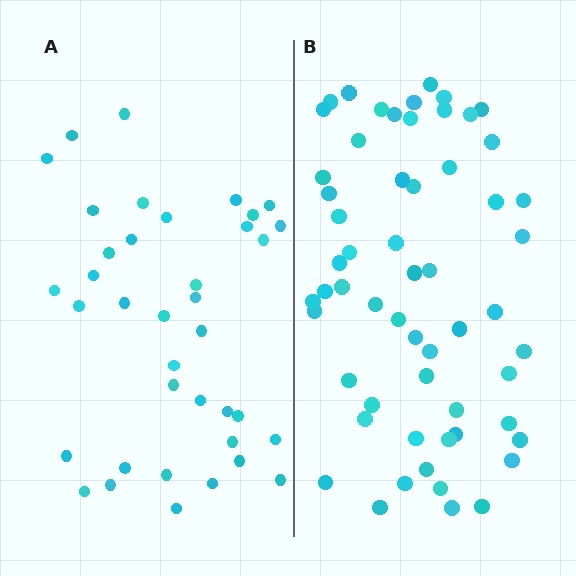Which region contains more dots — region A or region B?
Region B (the right region) has more dots.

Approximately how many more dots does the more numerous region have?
Region B has approximately 20 more dots than region A.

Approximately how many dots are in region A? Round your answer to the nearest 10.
About 40 dots. (The exact count is 38, which rounds to 40.)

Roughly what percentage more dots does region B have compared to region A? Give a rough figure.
About 55% more.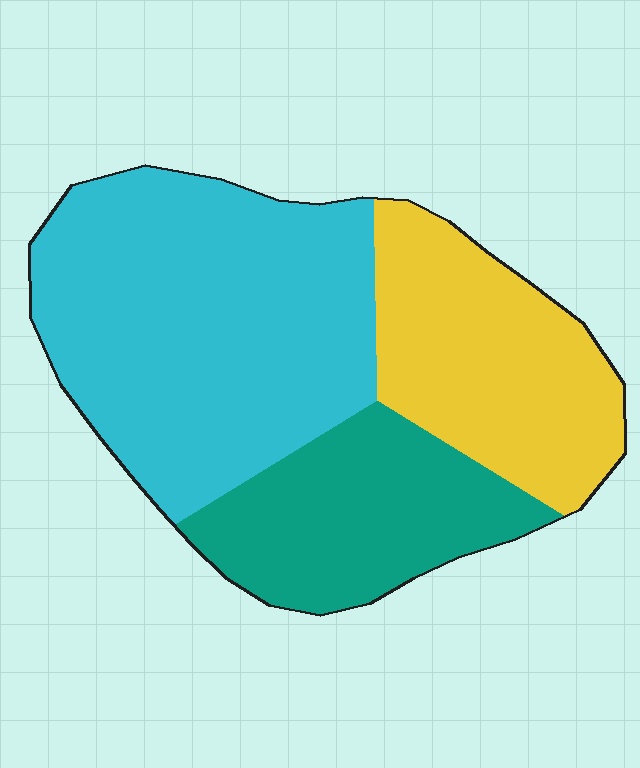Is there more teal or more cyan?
Cyan.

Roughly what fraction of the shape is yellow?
Yellow takes up about one quarter (1/4) of the shape.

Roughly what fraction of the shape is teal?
Teal covers around 25% of the shape.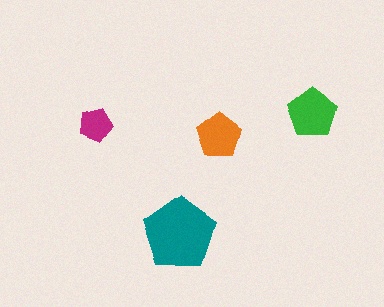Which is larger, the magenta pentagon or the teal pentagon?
The teal one.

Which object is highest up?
The green pentagon is topmost.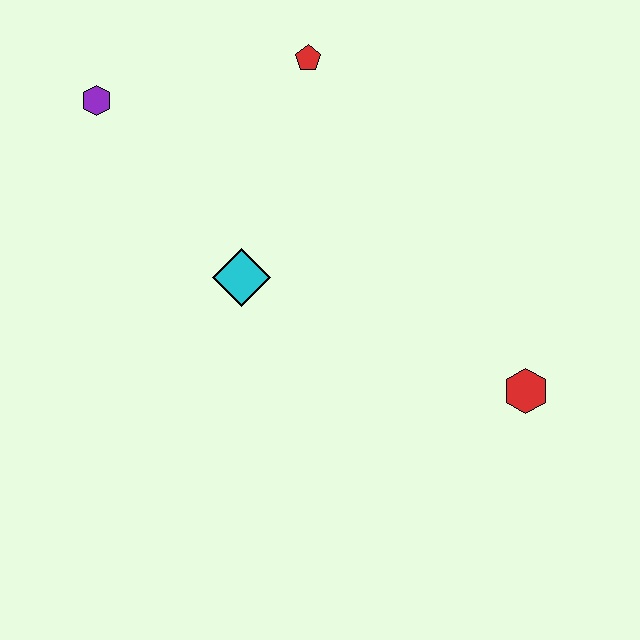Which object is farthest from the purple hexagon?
The red hexagon is farthest from the purple hexagon.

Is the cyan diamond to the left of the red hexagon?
Yes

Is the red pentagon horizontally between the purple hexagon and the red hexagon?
Yes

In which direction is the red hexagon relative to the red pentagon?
The red hexagon is below the red pentagon.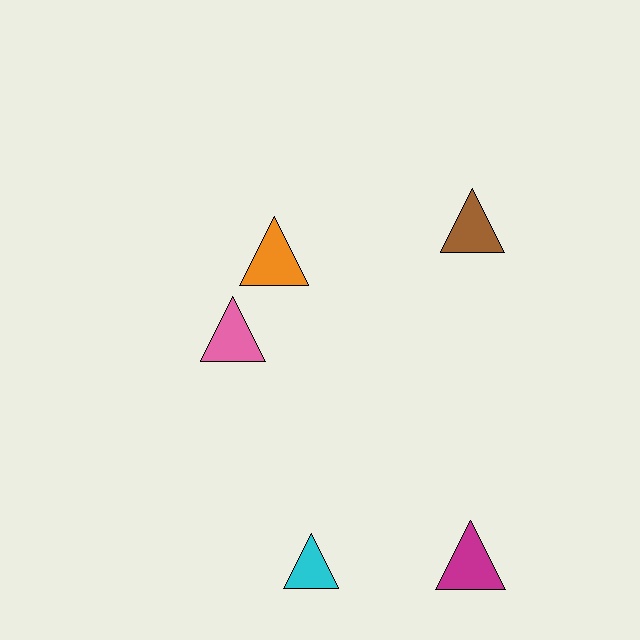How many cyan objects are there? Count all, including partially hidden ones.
There is 1 cyan object.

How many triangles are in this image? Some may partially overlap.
There are 5 triangles.